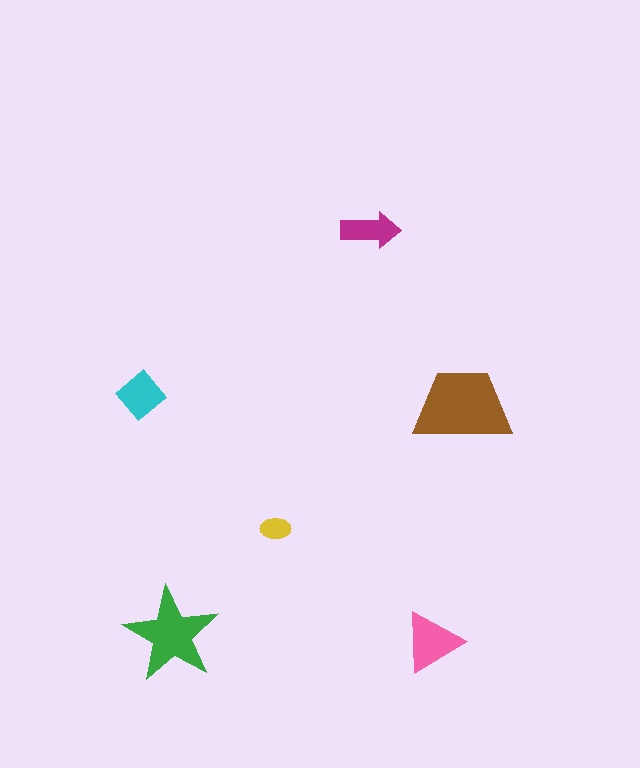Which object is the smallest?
The yellow ellipse.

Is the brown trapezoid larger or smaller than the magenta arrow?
Larger.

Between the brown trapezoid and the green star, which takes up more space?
The brown trapezoid.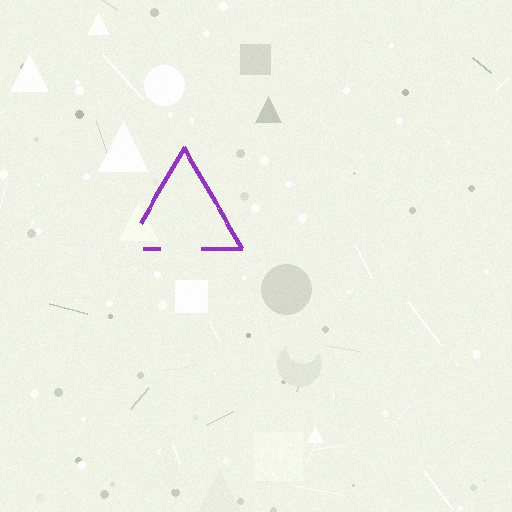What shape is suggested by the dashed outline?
The dashed outline suggests a triangle.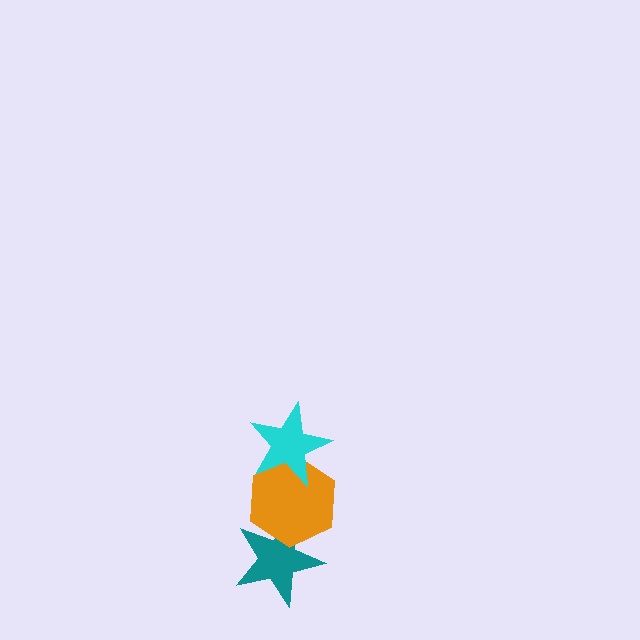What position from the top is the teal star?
The teal star is 3rd from the top.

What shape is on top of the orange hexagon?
The cyan star is on top of the orange hexagon.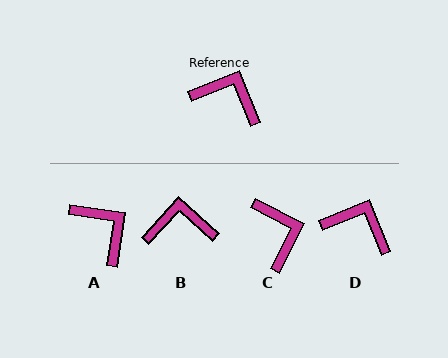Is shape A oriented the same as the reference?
No, it is off by about 30 degrees.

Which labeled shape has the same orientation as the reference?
D.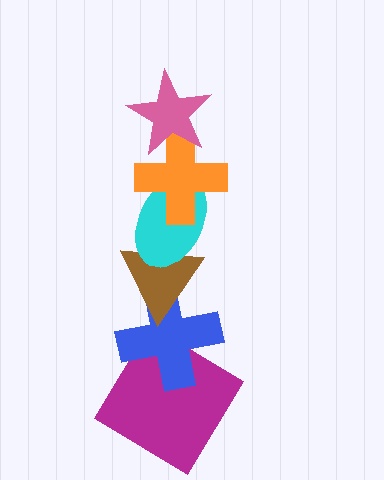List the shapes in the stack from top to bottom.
From top to bottom: the pink star, the orange cross, the cyan ellipse, the brown triangle, the blue cross, the magenta diamond.